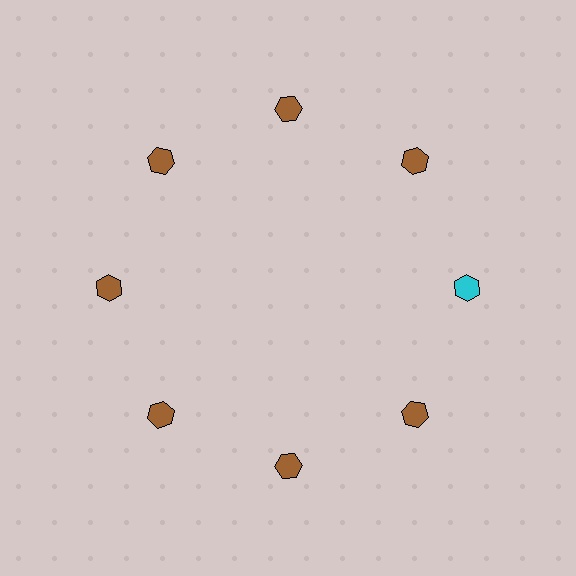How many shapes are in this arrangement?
There are 8 shapes arranged in a ring pattern.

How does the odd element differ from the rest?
It has a different color: cyan instead of brown.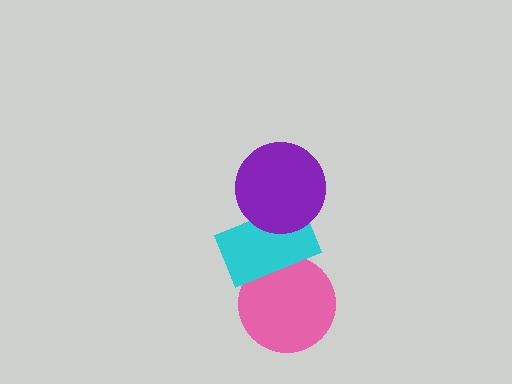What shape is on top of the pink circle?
The cyan rectangle is on top of the pink circle.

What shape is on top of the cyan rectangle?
The purple circle is on top of the cyan rectangle.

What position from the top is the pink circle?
The pink circle is 3rd from the top.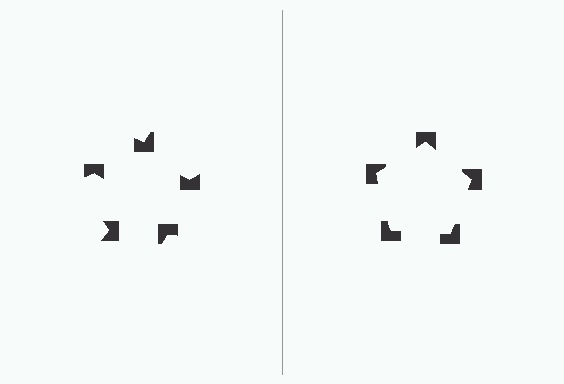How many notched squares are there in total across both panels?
10 — 5 on each side.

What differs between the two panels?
The notched squares are positioned identically on both sides; only the wedge orientations differ. On the right they align to a pentagon; on the left they are misaligned.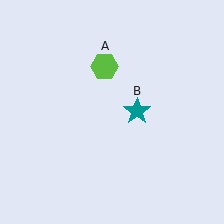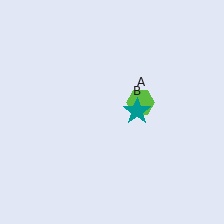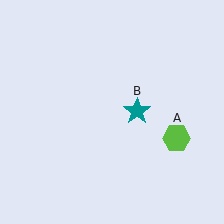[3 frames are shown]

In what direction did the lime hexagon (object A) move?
The lime hexagon (object A) moved down and to the right.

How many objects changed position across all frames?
1 object changed position: lime hexagon (object A).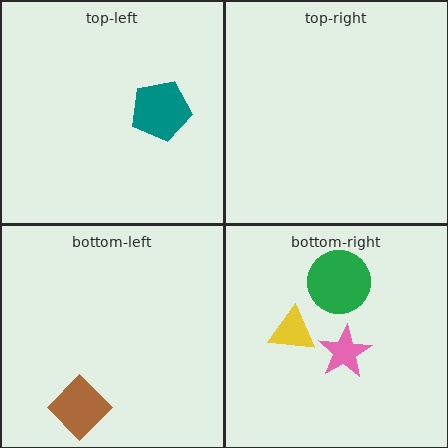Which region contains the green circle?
The bottom-right region.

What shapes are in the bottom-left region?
The brown diamond.